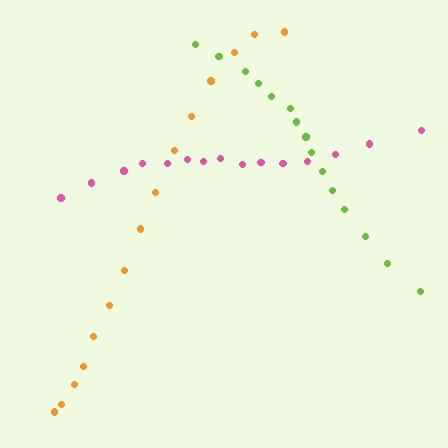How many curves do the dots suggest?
There are 3 distinct paths.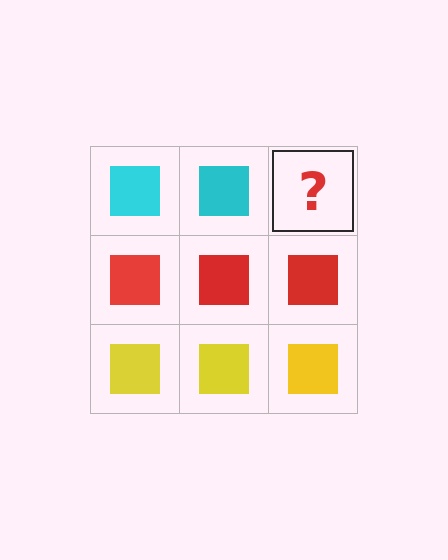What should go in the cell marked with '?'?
The missing cell should contain a cyan square.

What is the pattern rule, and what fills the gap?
The rule is that each row has a consistent color. The gap should be filled with a cyan square.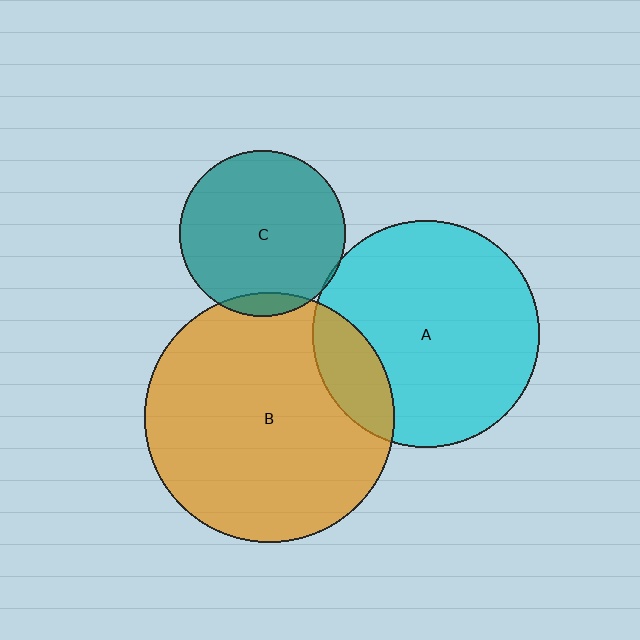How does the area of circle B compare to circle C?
Approximately 2.3 times.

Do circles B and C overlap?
Yes.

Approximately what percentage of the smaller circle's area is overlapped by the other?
Approximately 5%.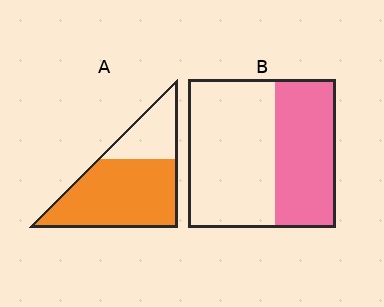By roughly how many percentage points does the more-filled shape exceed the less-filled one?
By roughly 30 percentage points (A over B).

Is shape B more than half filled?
No.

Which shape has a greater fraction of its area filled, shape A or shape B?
Shape A.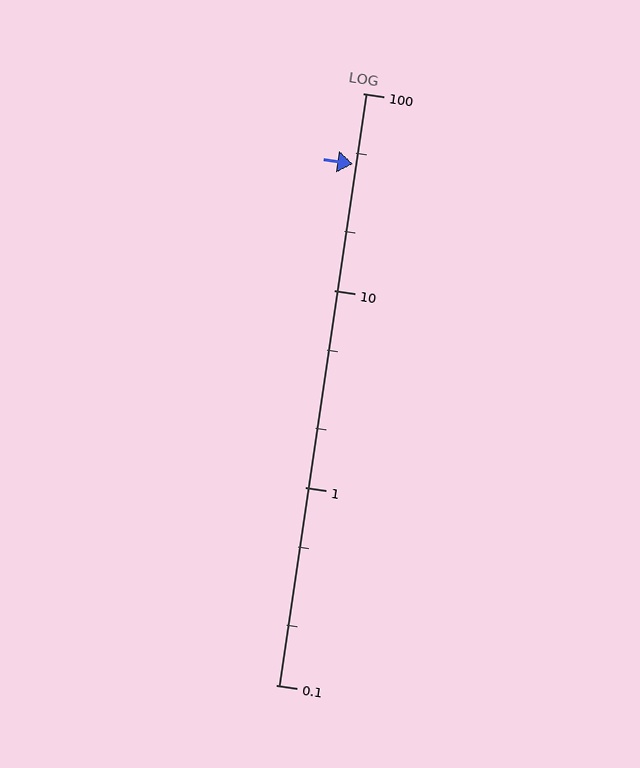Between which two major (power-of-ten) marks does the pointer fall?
The pointer is between 10 and 100.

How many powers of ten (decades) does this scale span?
The scale spans 3 decades, from 0.1 to 100.